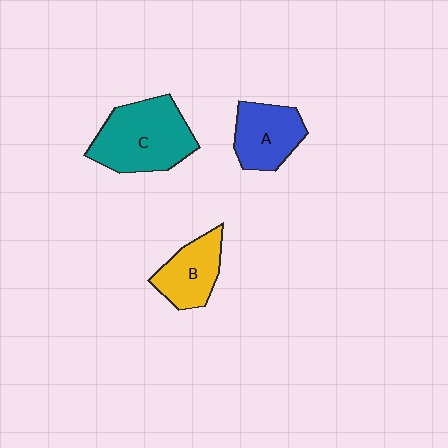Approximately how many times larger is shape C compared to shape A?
Approximately 1.5 times.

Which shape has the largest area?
Shape C (teal).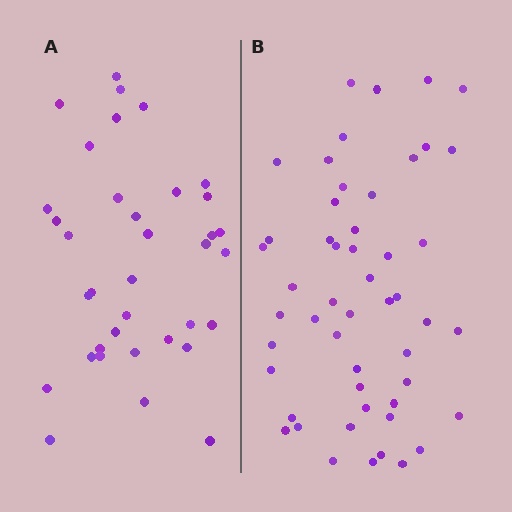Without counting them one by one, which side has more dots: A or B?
Region B (the right region) has more dots.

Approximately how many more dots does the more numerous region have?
Region B has approximately 15 more dots than region A.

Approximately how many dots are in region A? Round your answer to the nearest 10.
About 40 dots. (The exact count is 36, which rounds to 40.)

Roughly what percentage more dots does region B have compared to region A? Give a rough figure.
About 40% more.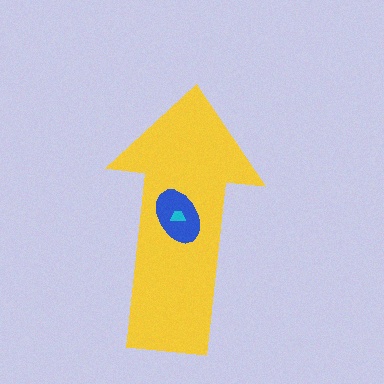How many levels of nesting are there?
3.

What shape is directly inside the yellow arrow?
The blue ellipse.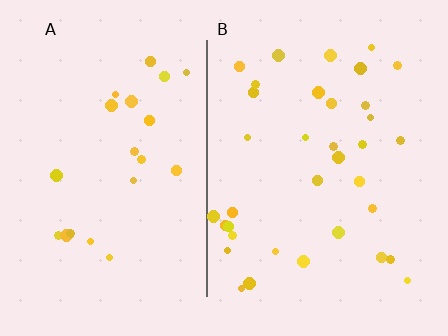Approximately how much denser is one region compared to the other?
Approximately 1.7× — region B over region A.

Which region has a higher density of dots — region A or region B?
B (the right).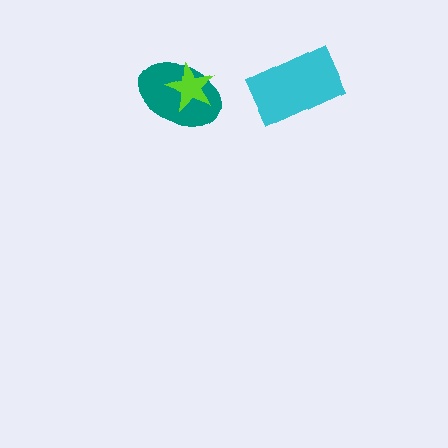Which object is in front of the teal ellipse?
The lime star is in front of the teal ellipse.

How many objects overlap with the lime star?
1 object overlaps with the lime star.